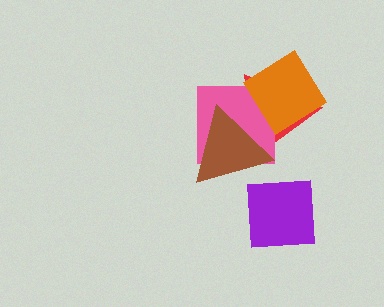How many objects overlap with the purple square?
0 objects overlap with the purple square.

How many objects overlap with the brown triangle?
2 objects overlap with the brown triangle.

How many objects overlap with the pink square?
3 objects overlap with the pink square.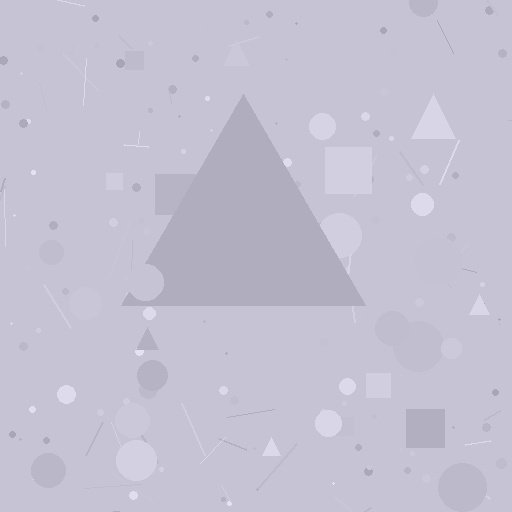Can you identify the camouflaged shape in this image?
The camouflaged shape is a triangle.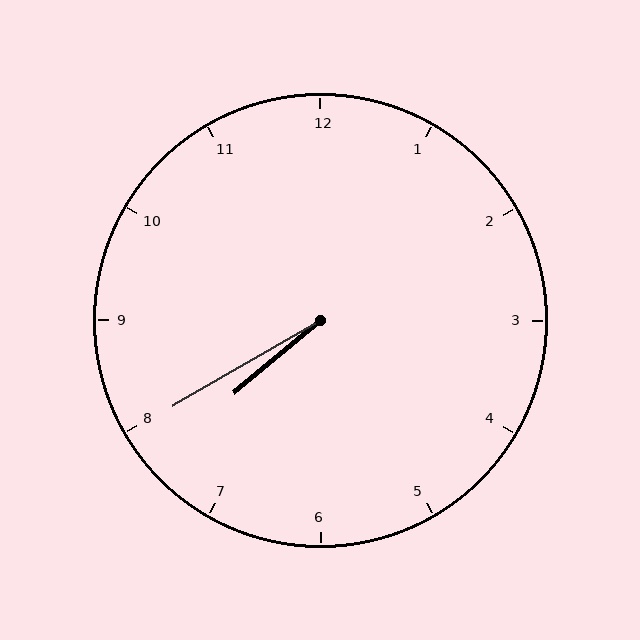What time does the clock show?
7:40.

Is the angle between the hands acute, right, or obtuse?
It is acute.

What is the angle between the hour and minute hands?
Approximately 10 degrees.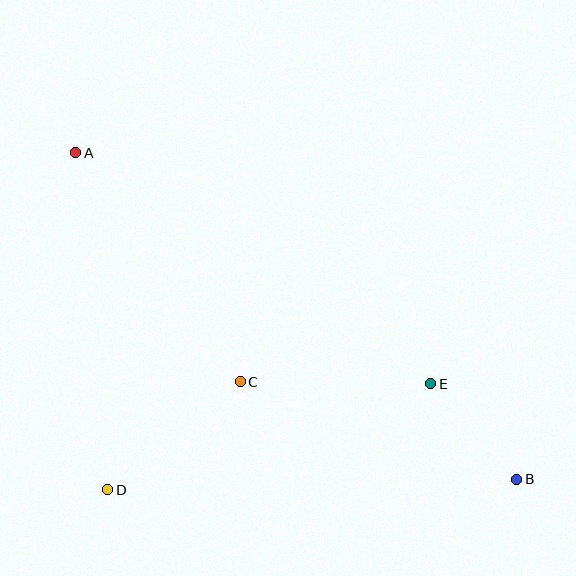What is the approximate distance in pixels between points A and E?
The distance between A and E is approximately 424 pixels.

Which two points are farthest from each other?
Points A and B are farthest from each other.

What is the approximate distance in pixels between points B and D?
The distance between B and D is approximately 410 pixels.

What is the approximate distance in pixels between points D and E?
The distance between D and E is approximately 340 pixels.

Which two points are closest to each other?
Points B and E are closest to each other.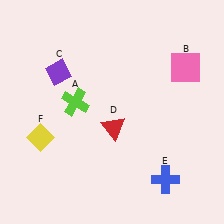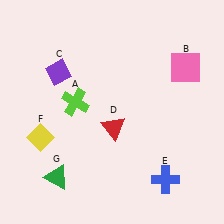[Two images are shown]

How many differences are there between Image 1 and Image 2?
There is 1 difference between the two images.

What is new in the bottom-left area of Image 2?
A green triangle (G) was added in the bottom-left area of Image 2.